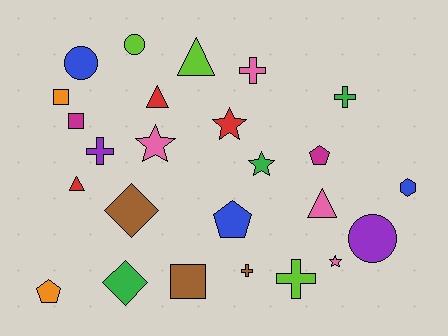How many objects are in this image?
There are 25 objects.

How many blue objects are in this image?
There are 3 blue objects.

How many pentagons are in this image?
There are 3 pentagons.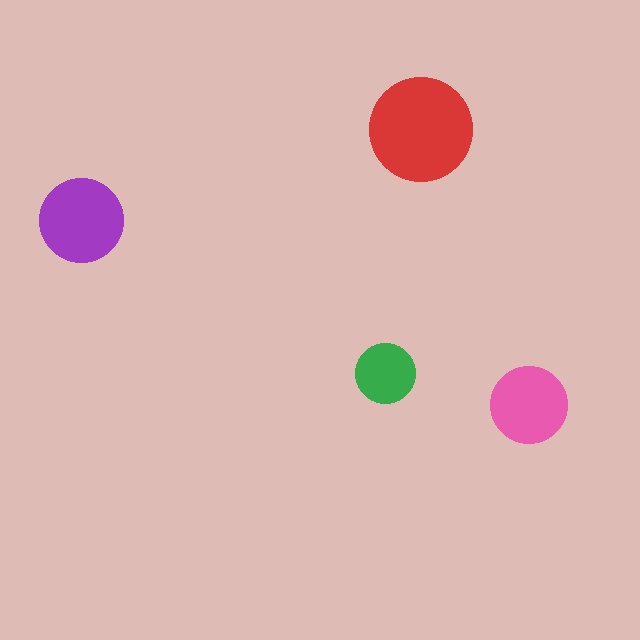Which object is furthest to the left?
The purple circle is leftmost.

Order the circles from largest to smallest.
the red one, the purple one, the pink one, the green one.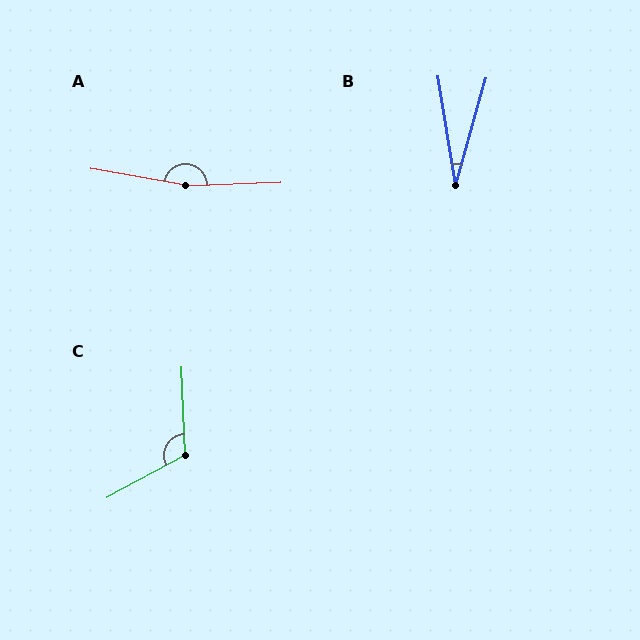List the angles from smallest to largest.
B (25°), C (116°), A (168°).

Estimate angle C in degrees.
Approximately 116 degrees.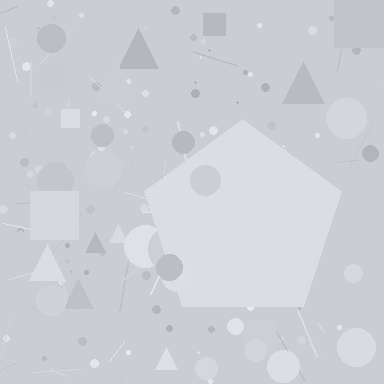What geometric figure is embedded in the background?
A pentagon is embedded in the background.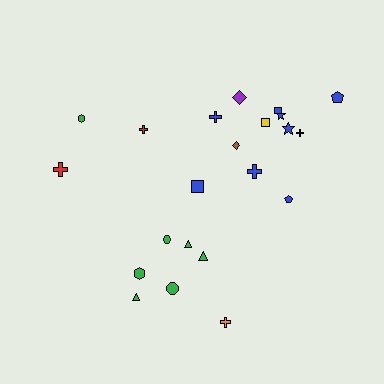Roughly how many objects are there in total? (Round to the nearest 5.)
Roughly 20 objects in total.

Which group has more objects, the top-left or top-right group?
The top-right group.